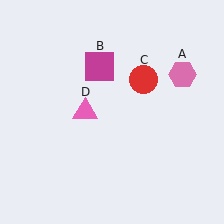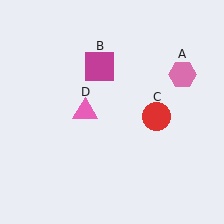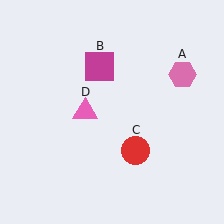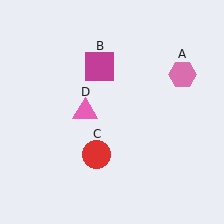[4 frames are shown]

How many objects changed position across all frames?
1 object changed position: red circle (object C).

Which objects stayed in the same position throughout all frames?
Pink hexagon (object A) and magenta square (object B) and pink triangle (object D) remained stationary.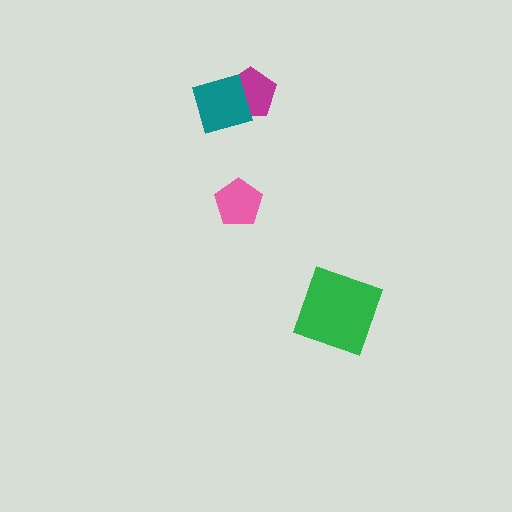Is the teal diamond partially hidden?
No, no other shape covers it.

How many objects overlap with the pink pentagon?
0 objects overlap with the pink pentagon.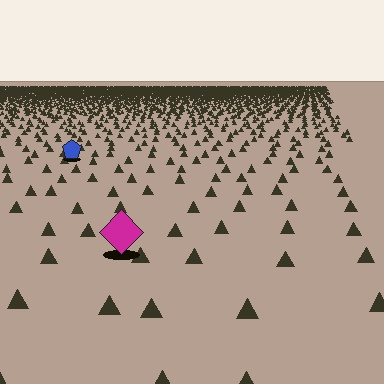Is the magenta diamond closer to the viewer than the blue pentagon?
Yes. The magenta diamond is closer — you can tell from the texture gradient: the ground texture is coarser near it.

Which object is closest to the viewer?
The magenta diamond is closest. The texture marks near it are larger and more spread out.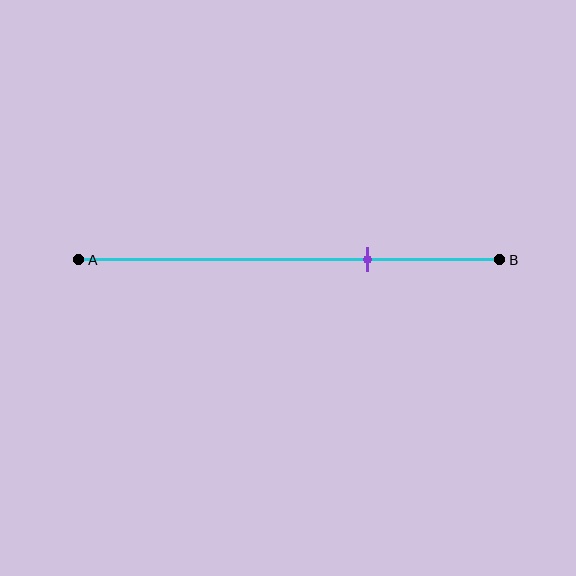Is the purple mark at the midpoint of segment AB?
No, the mark is at about 70% from A, not at the 50% midpoint.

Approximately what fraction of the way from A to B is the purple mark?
The purple mark is approximately 70% of the way from A to B.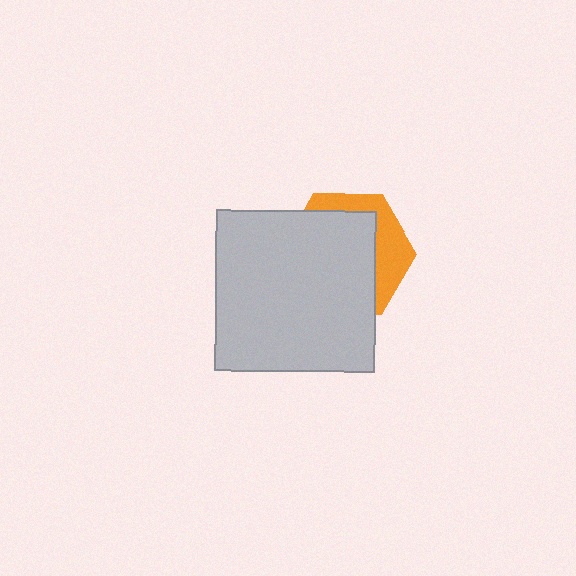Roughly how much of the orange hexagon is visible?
A small part of it is visible (roughly 32%).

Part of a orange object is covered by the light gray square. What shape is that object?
It is a hexagon.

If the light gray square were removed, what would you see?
You would see the complete orange hexagon.